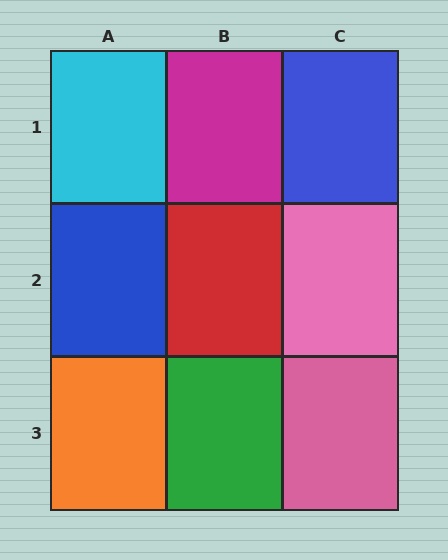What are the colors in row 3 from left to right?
Orange, green, pink.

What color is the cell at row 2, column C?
Pink.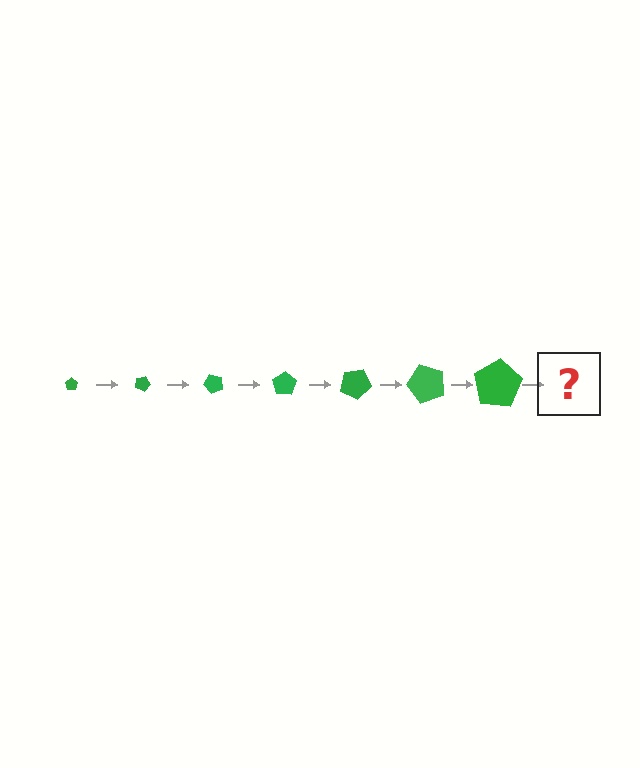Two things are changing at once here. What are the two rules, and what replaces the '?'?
The two rules are that the pentagon grows larger each step and it rotates 25 degrees each step. The '?' should be a pentagon, larger than the previous one and rotated 175 degrees from the start.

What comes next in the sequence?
The next element should be a pentagon, larger than the previous one and rotated 175 degrees from the start.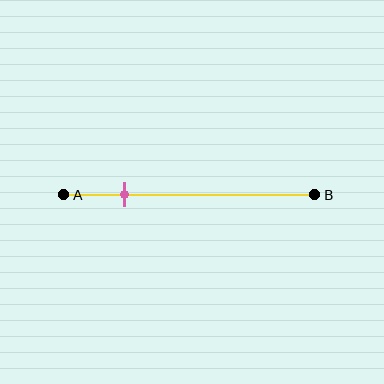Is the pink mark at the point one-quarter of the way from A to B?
Yes, the mark is approximately at the one-quarter point.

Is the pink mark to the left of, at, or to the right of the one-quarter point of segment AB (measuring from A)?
The pink mark is approximately at the one-quarter point of segment AB.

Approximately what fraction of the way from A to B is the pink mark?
The pink mark is approximately 25% of the way from A to B.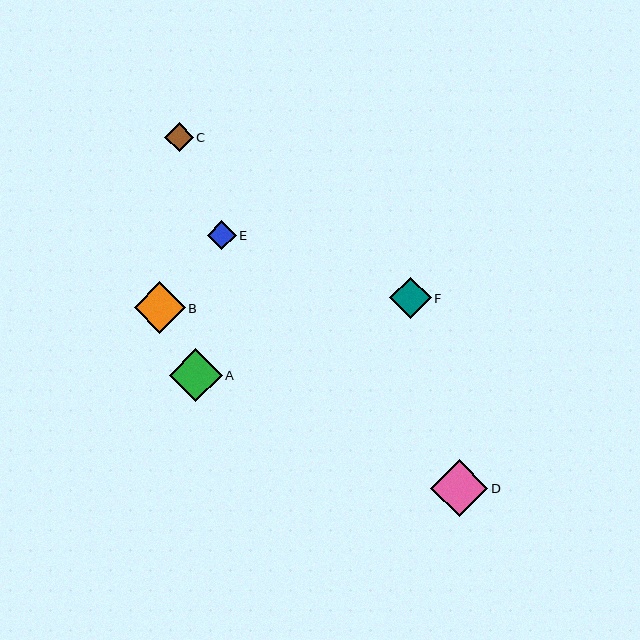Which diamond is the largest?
Diamond D is the largest with a size of approximately 57 pixels.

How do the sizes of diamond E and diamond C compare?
Diamond E and diamond C are approximately the same size.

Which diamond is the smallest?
Diamond C is the smallest with a size of approximately 29 pixels.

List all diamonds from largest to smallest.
From largest to smallest: D, A, B, F, E, C.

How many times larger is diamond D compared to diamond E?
Diamond D is approximately 1.9 times the size of diamond E.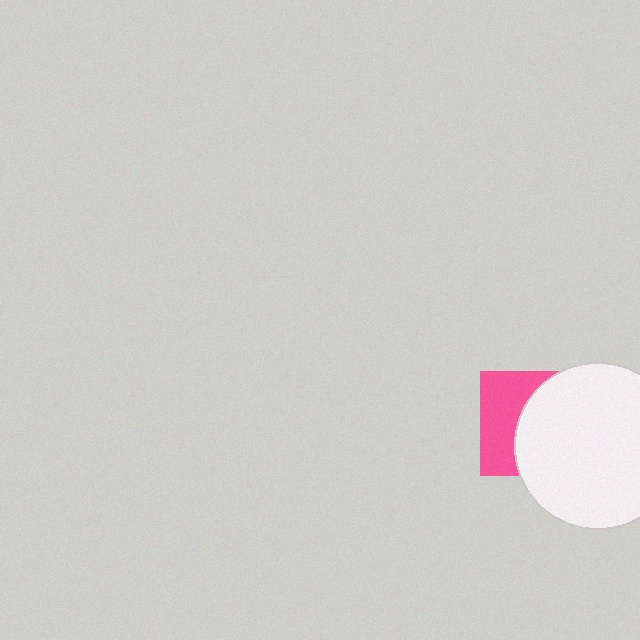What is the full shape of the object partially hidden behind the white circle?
The partially hidden object is a pink square.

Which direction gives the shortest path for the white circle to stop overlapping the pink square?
Moving right gives the shortest separation.